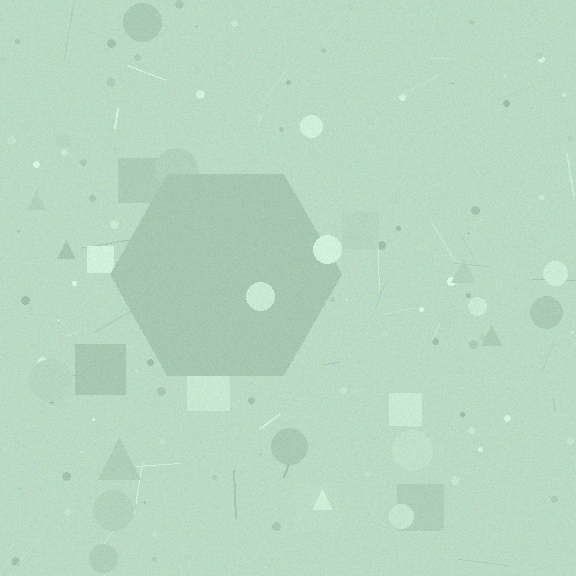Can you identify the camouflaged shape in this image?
The camouflaged shape is a hexagon.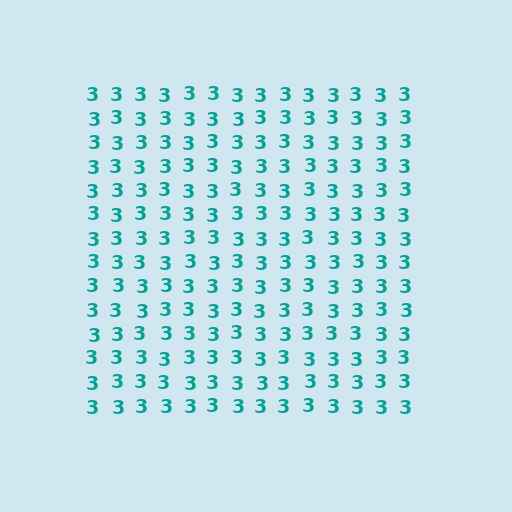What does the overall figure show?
The overall figure shows a square.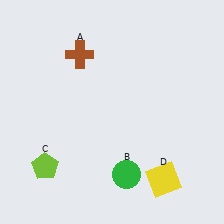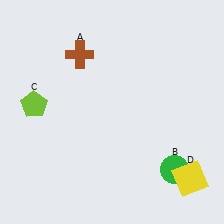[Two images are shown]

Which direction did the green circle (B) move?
The green circle (B) moved right.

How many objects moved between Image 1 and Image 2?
3 objects moved between the two images.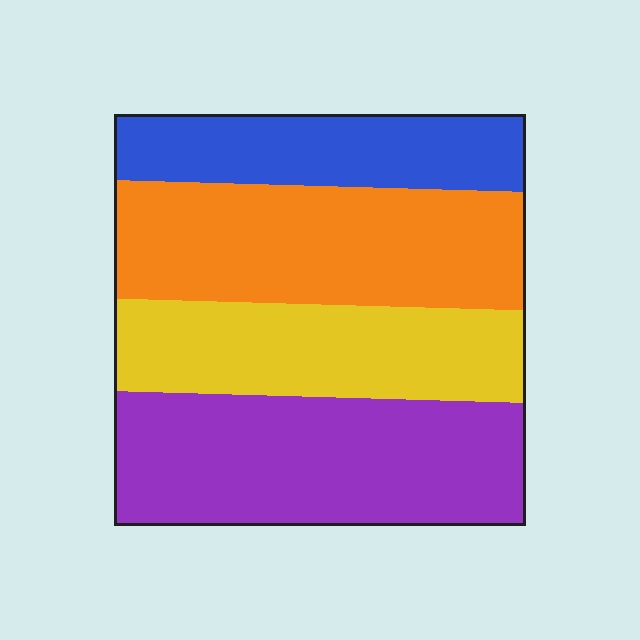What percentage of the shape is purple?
Purple takes up between a sixth and a third of the shape.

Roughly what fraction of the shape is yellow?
Yellow takes up about one fifth (1/5) of the shape.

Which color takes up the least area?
Blue, at roughly 15%.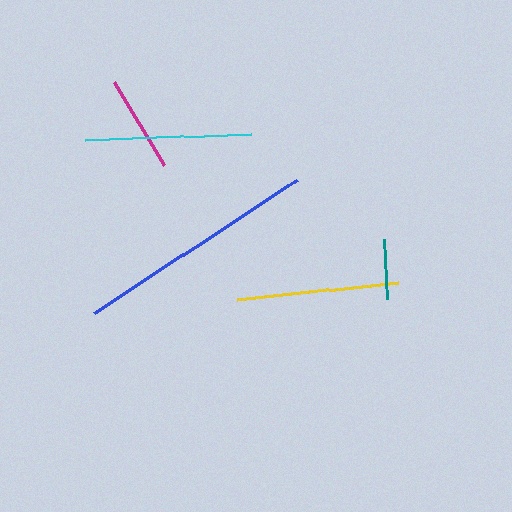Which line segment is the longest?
The blue line is the longest at approximately 242 pixels.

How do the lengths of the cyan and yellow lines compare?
The cyan and yellow lines are approximately the same length.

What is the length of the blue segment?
The blue segment is approximately 242 pixels long.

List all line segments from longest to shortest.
From longest to shortest: blue, cyan, yellow, magenta, teal.